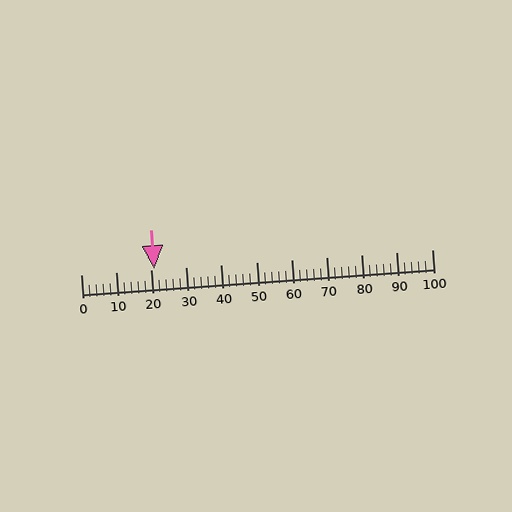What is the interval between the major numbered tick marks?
The major tick marks are spaced 10 units apart.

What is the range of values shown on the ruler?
The ruler shows values from 0 to 100.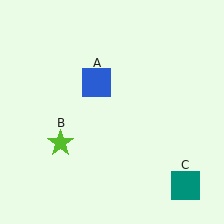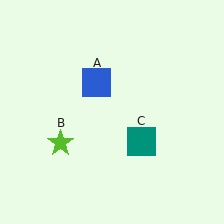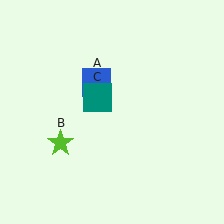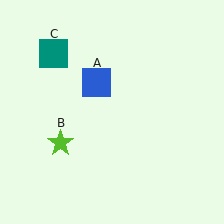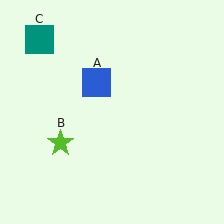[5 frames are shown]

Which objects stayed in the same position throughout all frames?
Blue square (object A) and lime star (object B) remained stationary.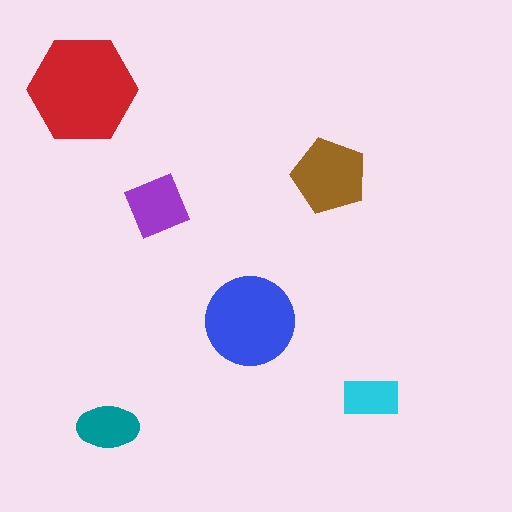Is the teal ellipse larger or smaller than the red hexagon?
Smaller.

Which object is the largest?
The red hexagon.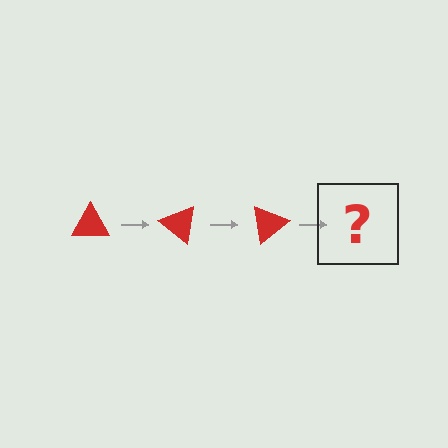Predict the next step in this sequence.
The next step is a red triangle rotated 120 degrees.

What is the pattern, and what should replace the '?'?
The pattern is that the triangle rotates 40 degrees each step. The '?' should be a red triangle rotated 120 degrees.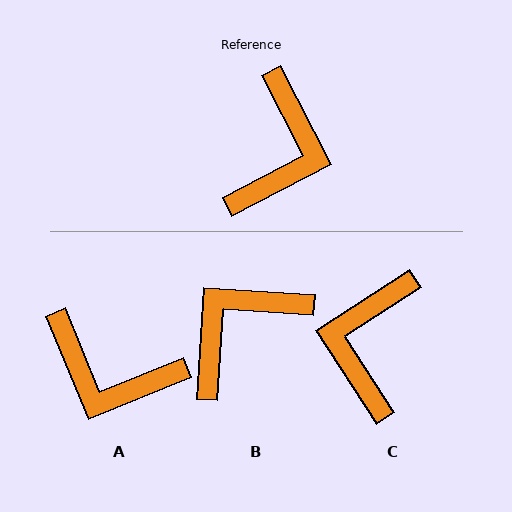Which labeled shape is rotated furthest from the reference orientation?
C, about 174 degrees away.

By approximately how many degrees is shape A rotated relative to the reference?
Approximately 95 degrees clockwise.